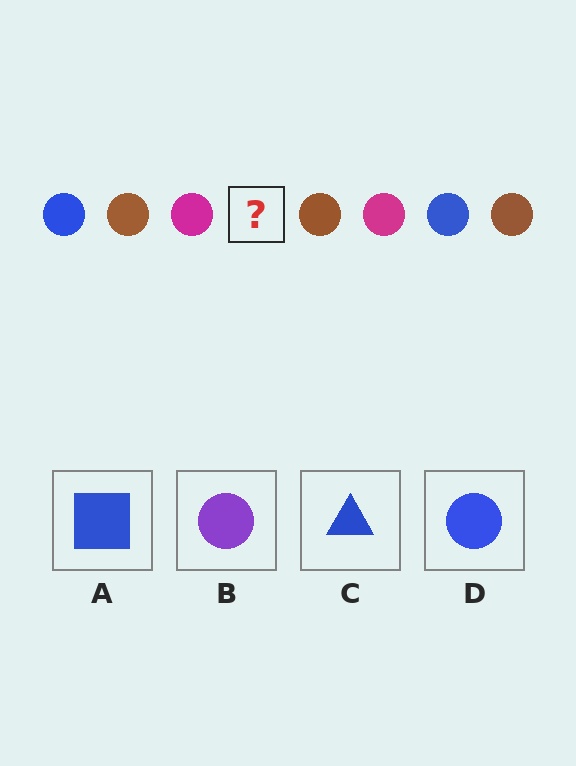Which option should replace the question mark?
Option D.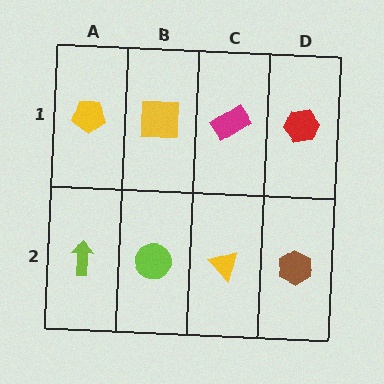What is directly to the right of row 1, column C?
A red hexagon.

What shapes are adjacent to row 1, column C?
A yellow triangle (row 2, column C), a yellow square (row 1, column B), a red hexagon (row 1, column D).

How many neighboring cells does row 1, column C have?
3.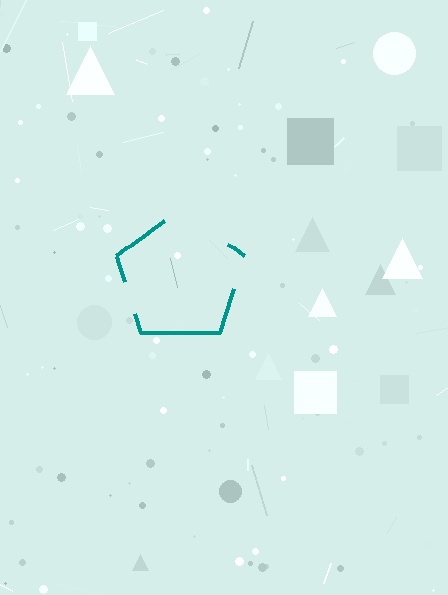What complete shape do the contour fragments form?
The contour fragments form a pentagon.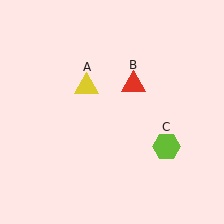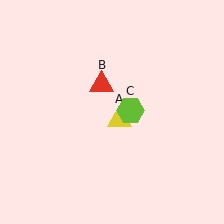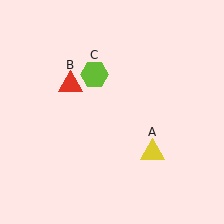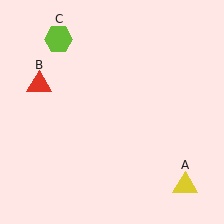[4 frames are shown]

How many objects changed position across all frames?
3 objects changed position: yellow triangle (object A), red triangle (object B), lime hexagon (object C).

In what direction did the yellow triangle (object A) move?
The yellow triangle (object A) moved down and to the right.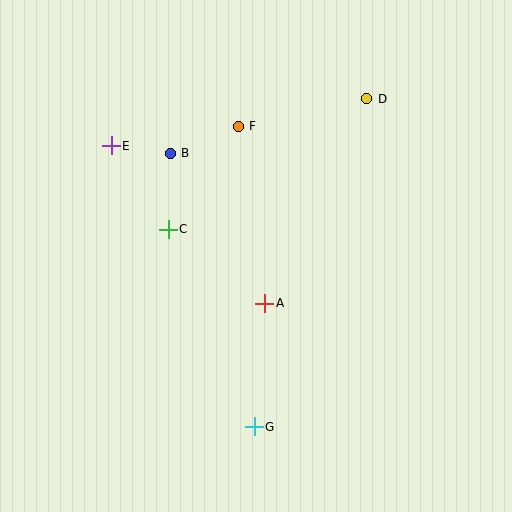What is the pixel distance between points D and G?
The distance between D and G is 347 pixels.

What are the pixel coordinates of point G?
Point G is at (254, 427).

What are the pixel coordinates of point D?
Point D is at (367, 99).